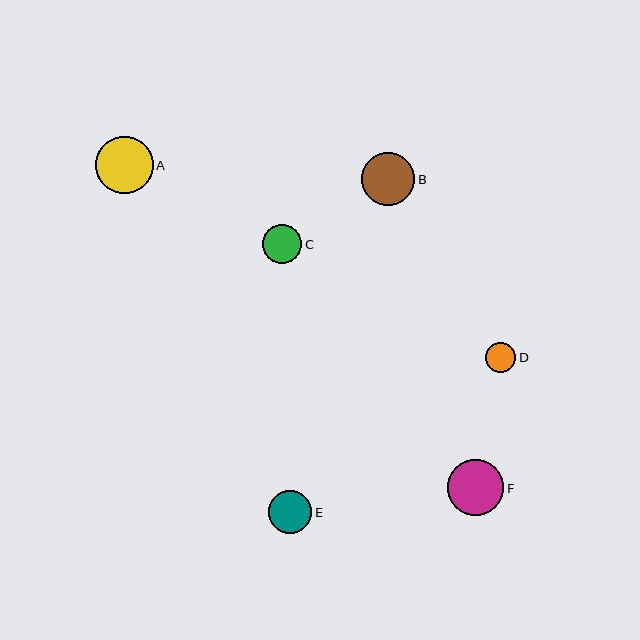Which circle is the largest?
Circle A is the largest with a size of approximately 57 pixels.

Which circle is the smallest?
Circle D is the smallest with a size of approximately 30 pixels.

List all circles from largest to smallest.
From largest to smallest: A, F, B, E, C, D.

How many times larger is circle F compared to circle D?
Circle F is approximately 1.9 times the size of circle D.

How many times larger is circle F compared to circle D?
Circle F is approximately 1.9 times the size of circle D.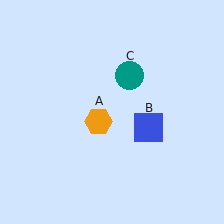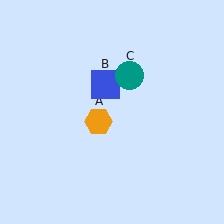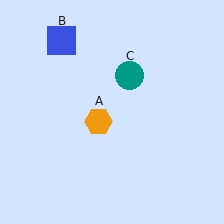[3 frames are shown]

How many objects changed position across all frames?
1 object changed position: blue square (object B).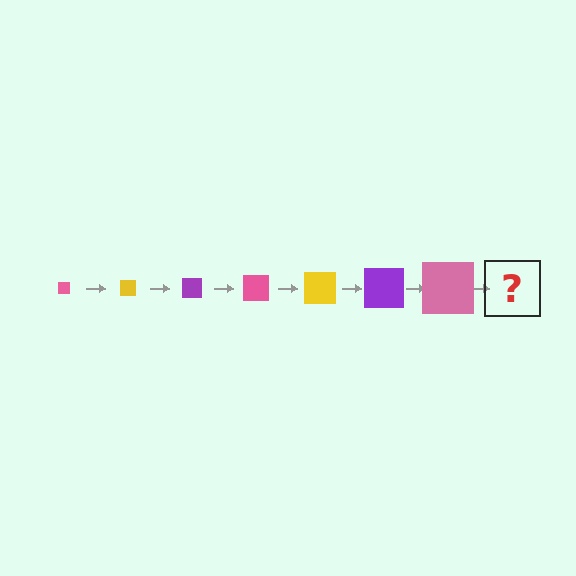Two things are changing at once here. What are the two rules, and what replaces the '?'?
The two rules are that the square grows larger each step and the color cycles through pink, yellow, and purple. The '?' should be a yellow square, larger than the previous one.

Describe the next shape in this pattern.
It should be a yellow square, larger than the previous one.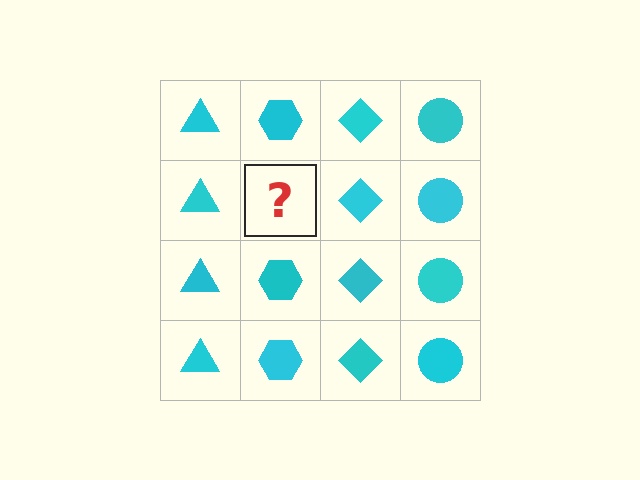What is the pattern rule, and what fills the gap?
The rule is that each column has a consistent shape. The gap should be filled with a cyan hexagon.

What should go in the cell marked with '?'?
The missing cell should contain a cyan hexagon.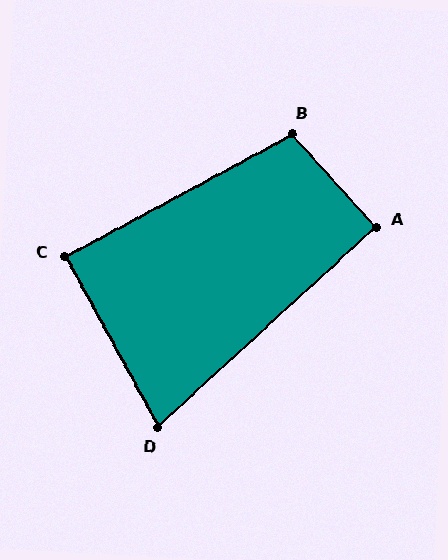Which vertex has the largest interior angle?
B, at approximately 104 degrees.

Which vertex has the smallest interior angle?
D, at approximately 76 degrees.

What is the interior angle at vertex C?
Approximately 90 degrees (approximately right).